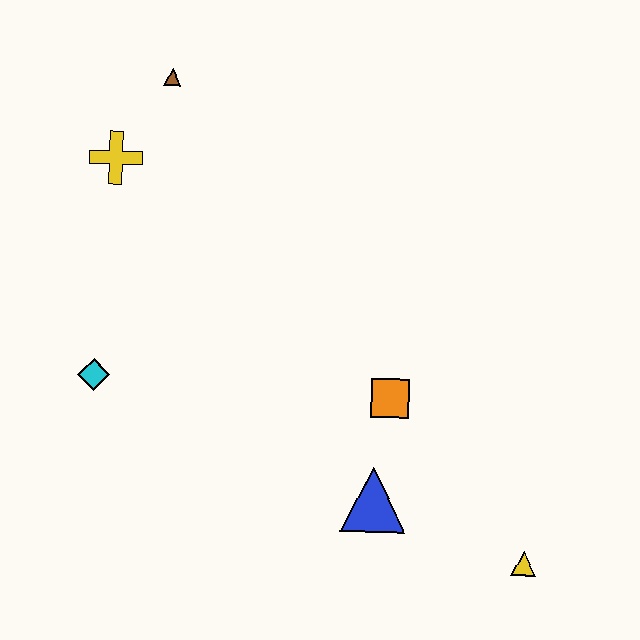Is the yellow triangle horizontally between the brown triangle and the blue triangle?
No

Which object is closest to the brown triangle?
The yellow cross is closest to the brown triangle.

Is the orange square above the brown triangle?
No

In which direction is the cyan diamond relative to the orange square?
The cyan diamond is to the left of the orange square.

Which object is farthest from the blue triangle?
The brown triangle is farthest from the blue triangle.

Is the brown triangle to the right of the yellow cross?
Yes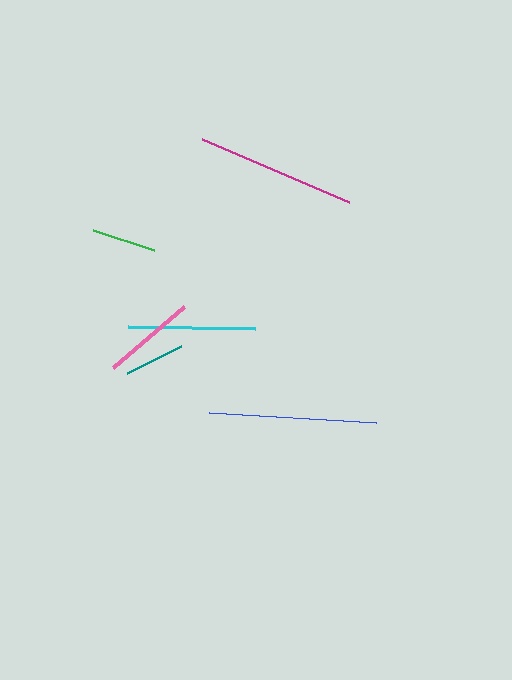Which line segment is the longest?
The blue line is the longest at approximately 167 pixels.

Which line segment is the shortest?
The teal line is the shortest at approximately 61 pixels.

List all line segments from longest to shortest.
From longest to shortest: blue, magenta, cyan, pink, green, teal.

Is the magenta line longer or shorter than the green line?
The magenta line is longer than the green line.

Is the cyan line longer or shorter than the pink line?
The cyan line is longer than the pink line.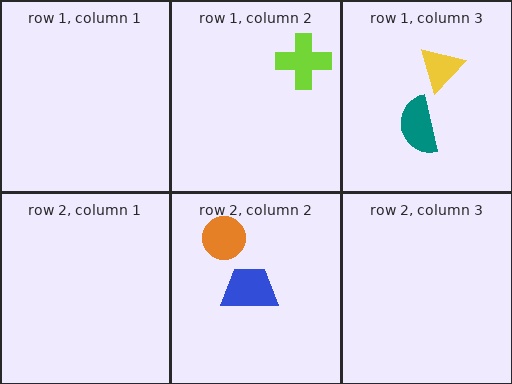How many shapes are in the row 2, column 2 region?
2.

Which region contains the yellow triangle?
The row 1, column 3 region.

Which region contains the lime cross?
The row 1, column 2 region.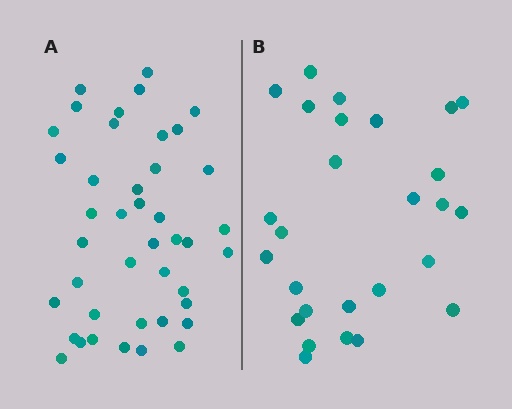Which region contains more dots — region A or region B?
Region A (the left region) has more dots.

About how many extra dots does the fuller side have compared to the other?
Region A has approximately 15 more dots than region B.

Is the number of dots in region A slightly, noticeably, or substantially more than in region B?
Region A has substantially more. The ratio is roughly 1.6 to 1.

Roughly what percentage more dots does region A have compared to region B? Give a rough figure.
About 55% more.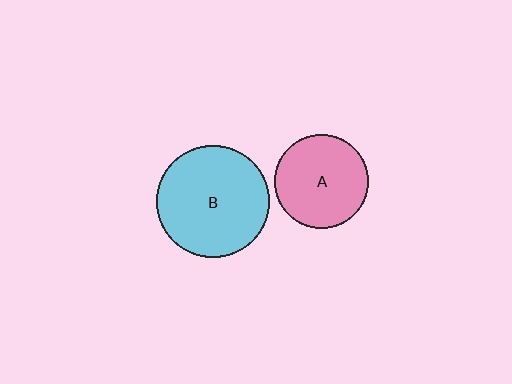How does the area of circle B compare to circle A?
Approximately 1.4 times.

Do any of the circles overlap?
No, none of the circles overlap.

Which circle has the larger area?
Circle B (cyan).